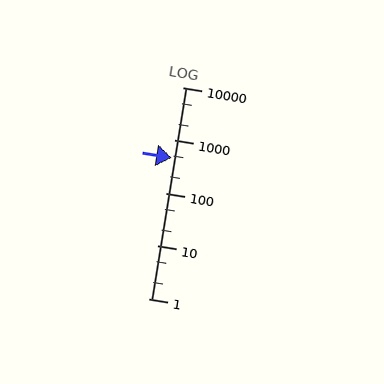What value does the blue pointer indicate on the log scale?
The pointer indicates approximately 460.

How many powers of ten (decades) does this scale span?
The scale spans 4 decades, from 1 to 10000.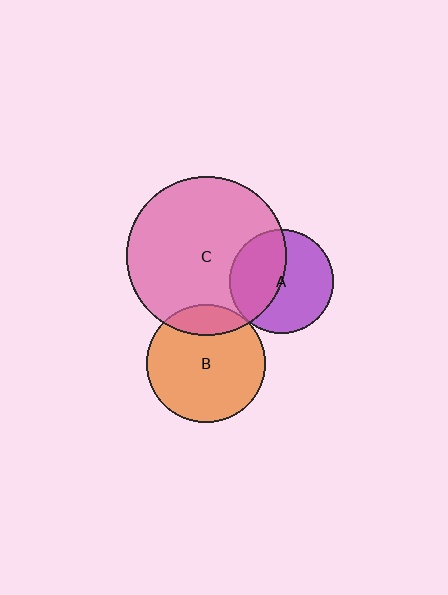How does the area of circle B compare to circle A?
Approximately 1.3 times.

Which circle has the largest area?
Circle C (pink).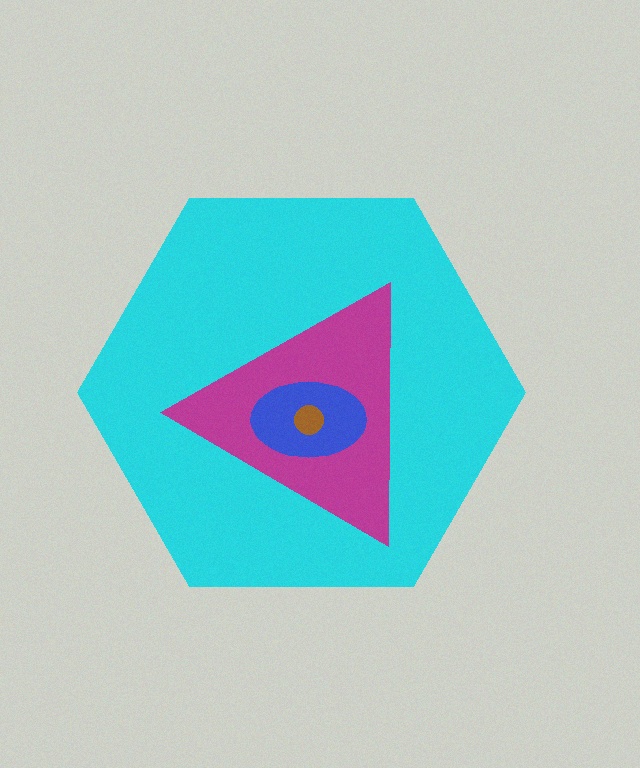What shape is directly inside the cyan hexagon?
The magenta triangle.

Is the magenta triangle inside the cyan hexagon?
Yes.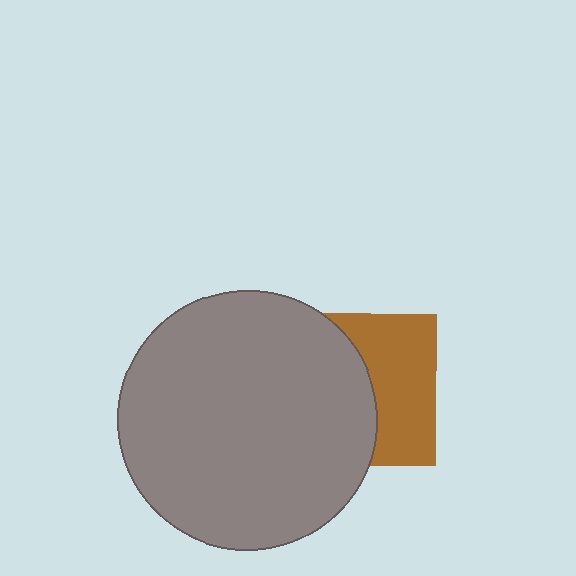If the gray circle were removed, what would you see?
You would see the complete brown square.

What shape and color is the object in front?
The object in front is a gray circle.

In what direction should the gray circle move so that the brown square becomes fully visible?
The gray circle should move left. That is the shortest direction to clear the overlap and leave the brown square fully visible.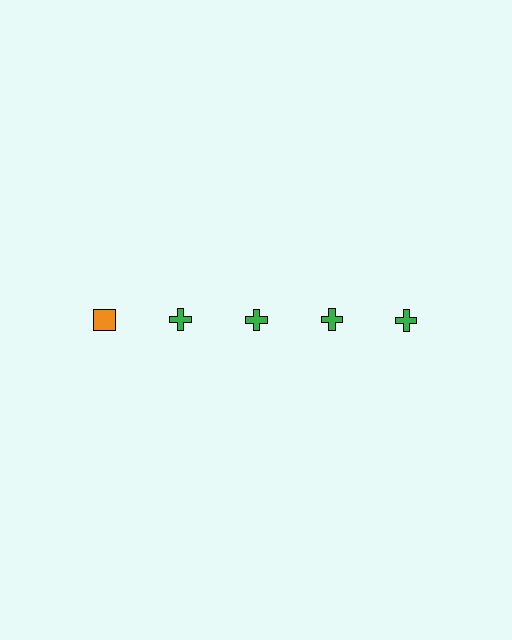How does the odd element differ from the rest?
It differs in both color (orange instead of green) and shape (square instead of cross).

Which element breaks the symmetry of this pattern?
The orange square in the top row, leftmost column breaks the symmetry. All other shapes are green crosses.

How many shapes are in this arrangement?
There are 5 shapes arranged in a grid pattern.